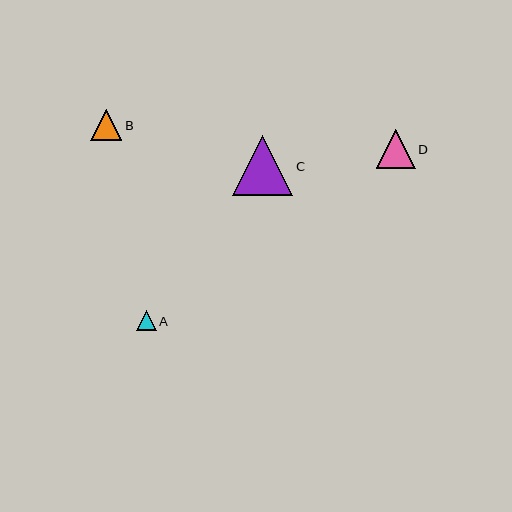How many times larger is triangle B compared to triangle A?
Triangle B is approximately 1.5 times the size of triangle A.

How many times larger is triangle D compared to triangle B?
Triangle D is approximately 1.3 times the size of triangle B.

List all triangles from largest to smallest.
From largest to smallest: C, D, B, A.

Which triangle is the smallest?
Triangle A is the smallest with a size of approximately 20 pixels.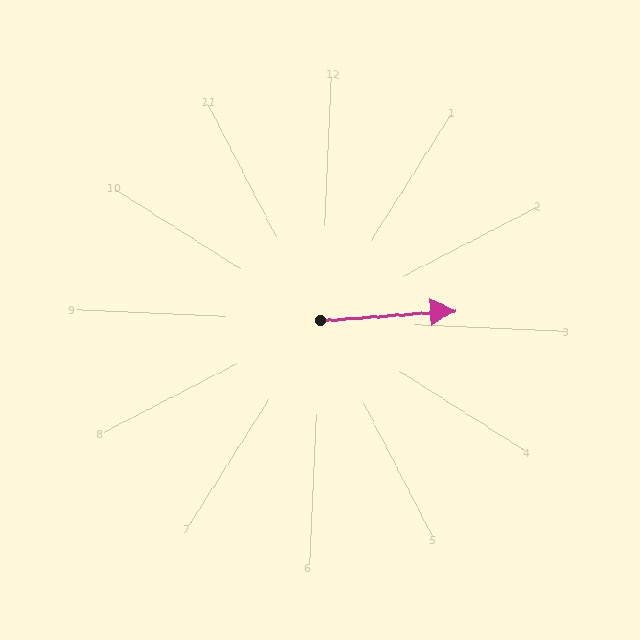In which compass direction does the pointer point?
East.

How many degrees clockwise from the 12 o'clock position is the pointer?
Approximately 83 degrees.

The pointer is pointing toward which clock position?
Roughly 3 o'clock.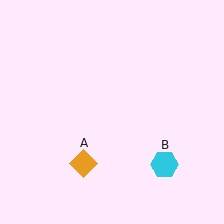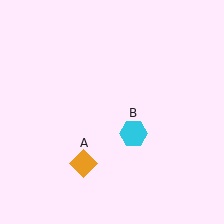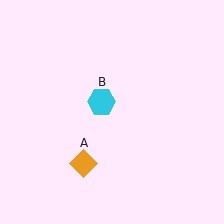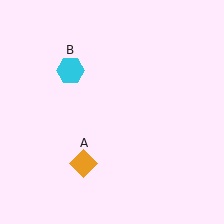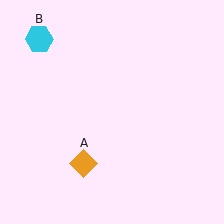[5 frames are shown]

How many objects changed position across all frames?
1 object changed position: cyan hexagon (object B).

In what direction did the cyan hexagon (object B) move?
The cyan hexagon (object B) moved up and to the left.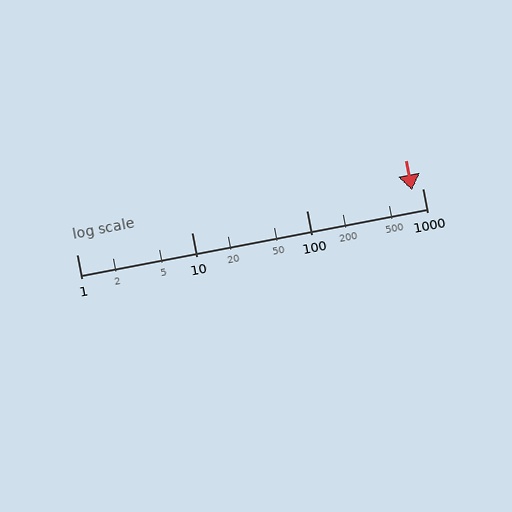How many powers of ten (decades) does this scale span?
The scale spans 3 decades, from 1 to 1000.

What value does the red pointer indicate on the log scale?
The pointer indicates approximately 820.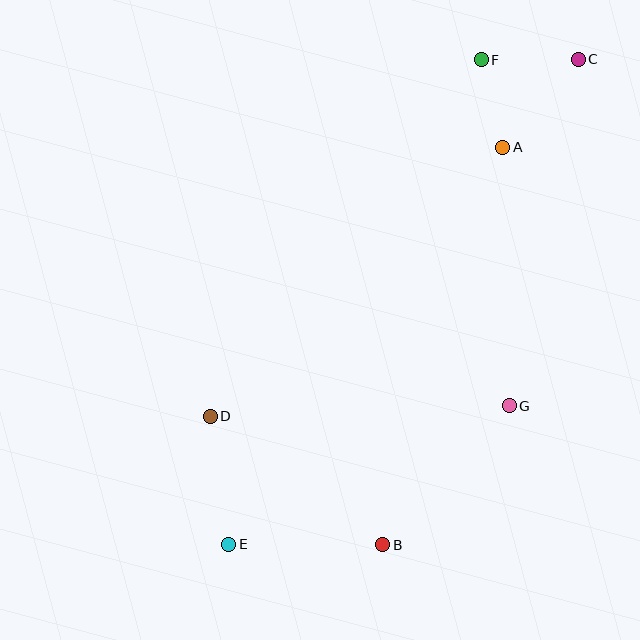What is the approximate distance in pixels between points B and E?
The distance between B and E is approximately 154 pixels.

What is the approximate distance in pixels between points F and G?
The distance between F and G is approximately 347 pixels.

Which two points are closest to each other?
Points A and F are closest to each other.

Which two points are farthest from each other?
Points C and E are farthest from each other.